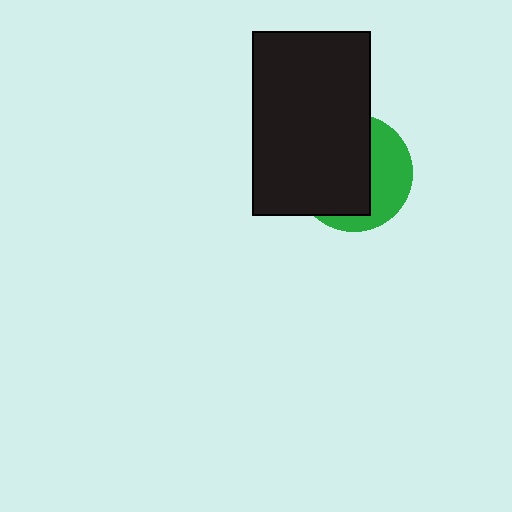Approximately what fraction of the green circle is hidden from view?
Roughly 62% of the green circle is hidden behind the black rectangle.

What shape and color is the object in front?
The object in front is a black rectangle.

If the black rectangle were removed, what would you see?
You would see the complete green circle.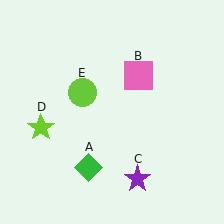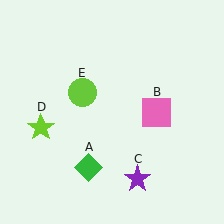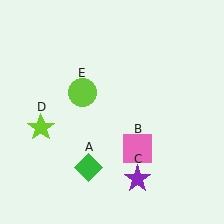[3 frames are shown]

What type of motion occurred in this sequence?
The pink square (object B) rotated clockwise around the center of the scene.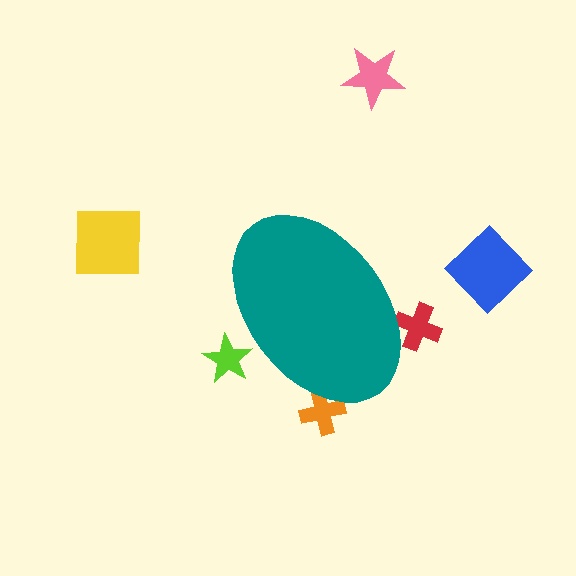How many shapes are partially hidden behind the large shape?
3 shapes are partially hidden.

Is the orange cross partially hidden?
Yes, the orange cross is partially hidden behind the teal ellipse.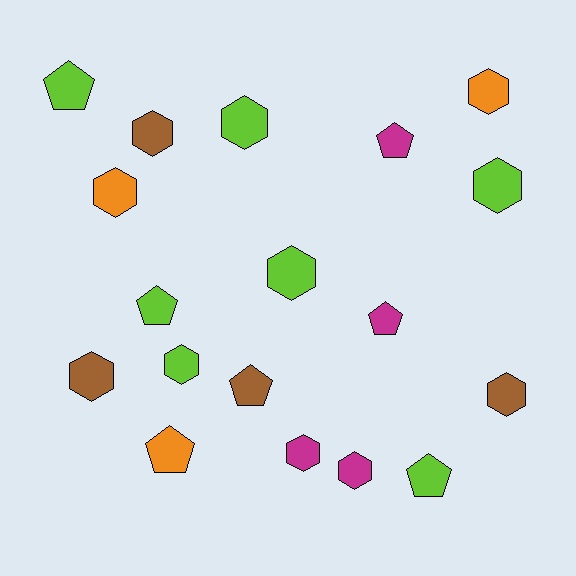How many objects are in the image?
There are 18 objects.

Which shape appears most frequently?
Hexagon, with 11 objects.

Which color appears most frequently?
Lime, with 7 objects.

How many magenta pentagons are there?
There are 2 magenta pentagons.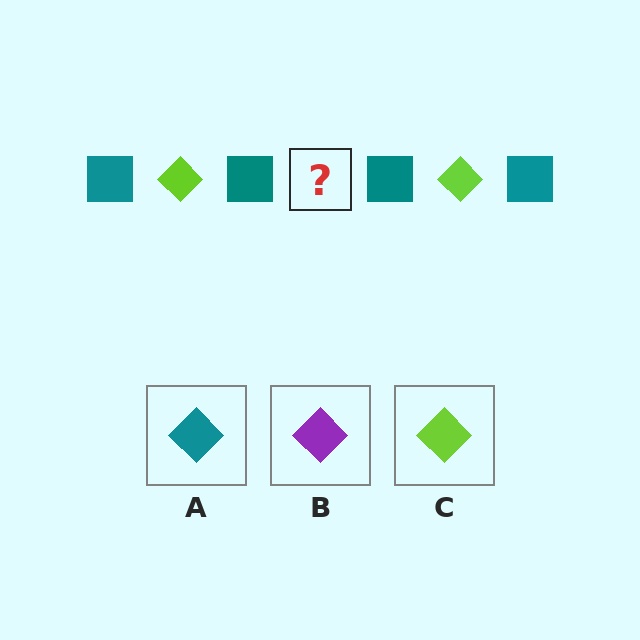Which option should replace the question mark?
Option C.